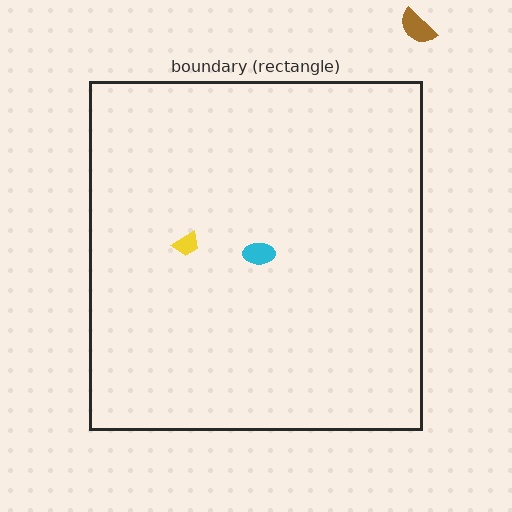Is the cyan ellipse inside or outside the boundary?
Inside.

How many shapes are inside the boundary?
2 inside, 1 outside.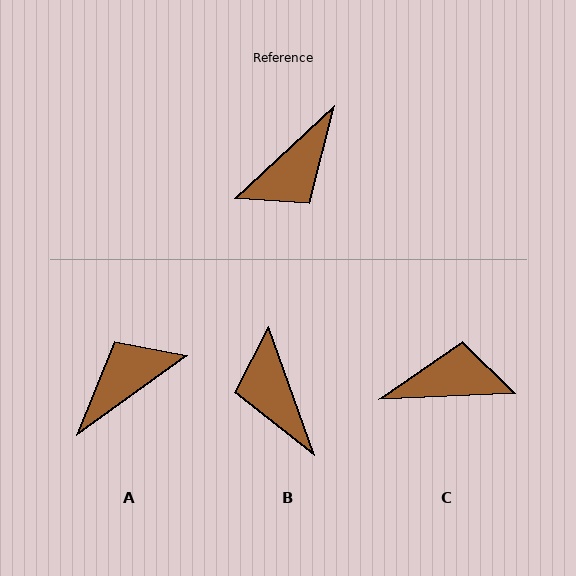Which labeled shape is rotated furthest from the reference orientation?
A, about 172 degrees away.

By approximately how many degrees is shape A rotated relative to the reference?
Approximately 172 degrees counter-clockwise.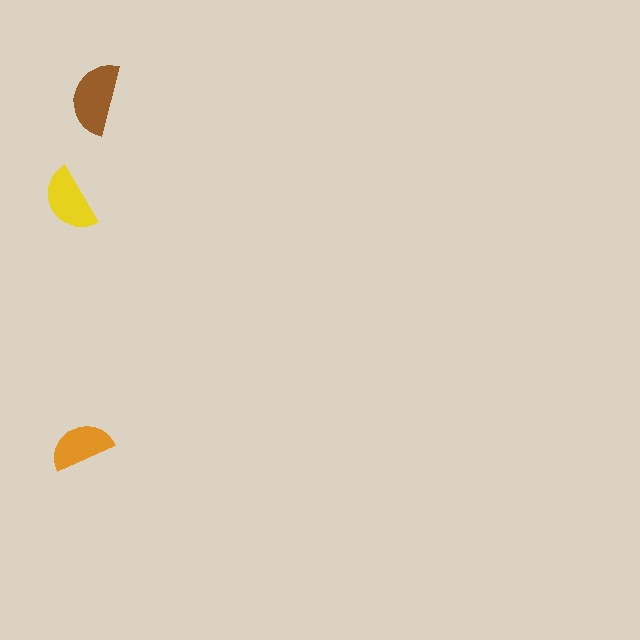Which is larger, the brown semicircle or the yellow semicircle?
The brown one.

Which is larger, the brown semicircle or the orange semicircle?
The brown one.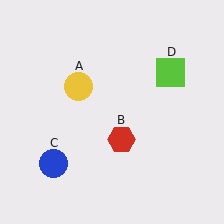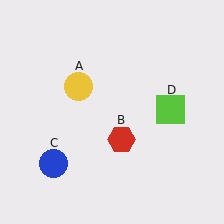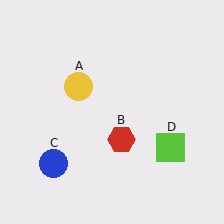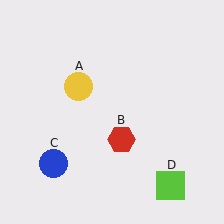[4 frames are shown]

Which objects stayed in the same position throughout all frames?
Yellow circle (object A) and red hexagon (object B) and blue circle (object C) remained stationary.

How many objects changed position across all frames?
1 object changed position: lime square (object D).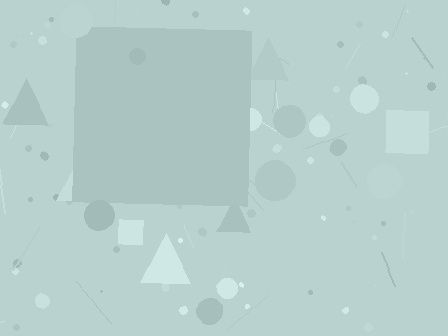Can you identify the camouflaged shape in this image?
The camouflaged shape is a square.